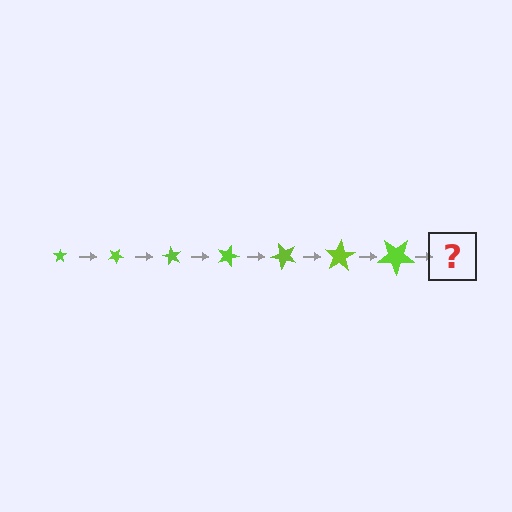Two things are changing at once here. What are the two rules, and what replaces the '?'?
The two rules are that the star grows larger each step and it rotates 30 degrees each step. The '?' should be a star, larger than the previous one and rotated 210 degrees from the start.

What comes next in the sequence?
The next element should be a star, larger than the previous one and rotated 210 degrees from the start.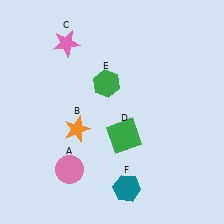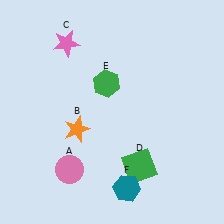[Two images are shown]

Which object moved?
The green square (D) moved down.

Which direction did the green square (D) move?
The green square (D) moved down.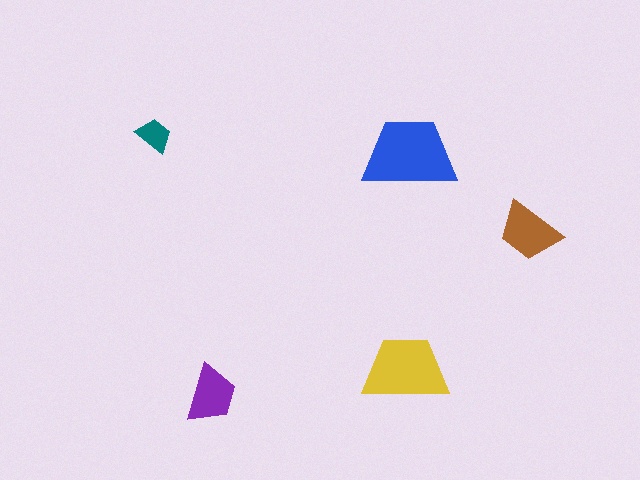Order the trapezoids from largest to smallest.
the blue one, the yellow one, the brown one, the purple one, the teal one.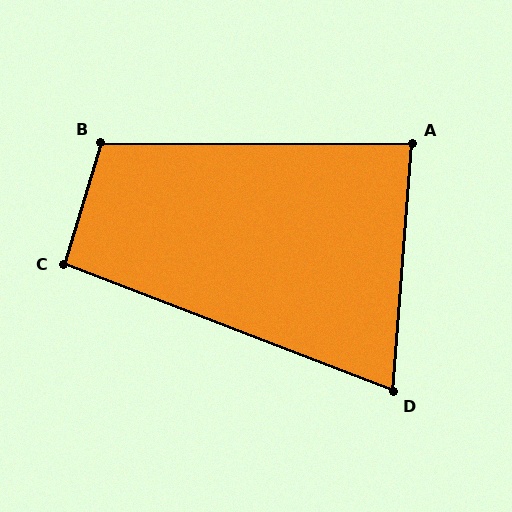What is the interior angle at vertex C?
Approximately 94 degrees (approximately right).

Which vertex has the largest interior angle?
B, at approximately 107 degrees.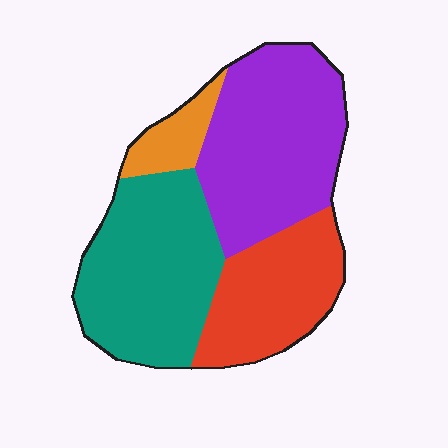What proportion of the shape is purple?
Purple takes up about three eighths (3/8) of the shape.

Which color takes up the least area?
Orange, at roughly 5%.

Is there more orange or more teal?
Teal.